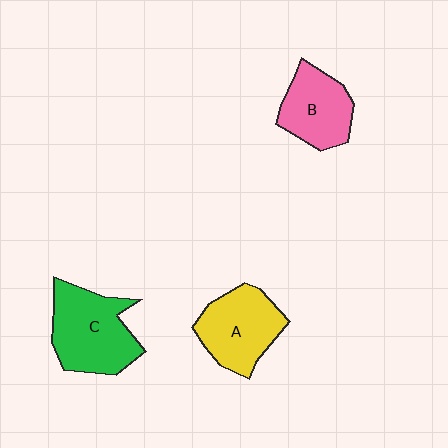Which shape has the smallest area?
Shape B (pink).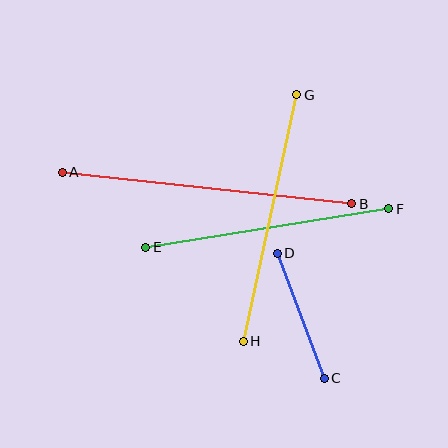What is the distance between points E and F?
The distance is approximately 246 pixels.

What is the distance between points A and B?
The distance is approximately 291 pixels.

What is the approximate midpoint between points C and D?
The midpoint is at approximately (301, 316) pixels.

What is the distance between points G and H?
The distance is approximately 252 pixels.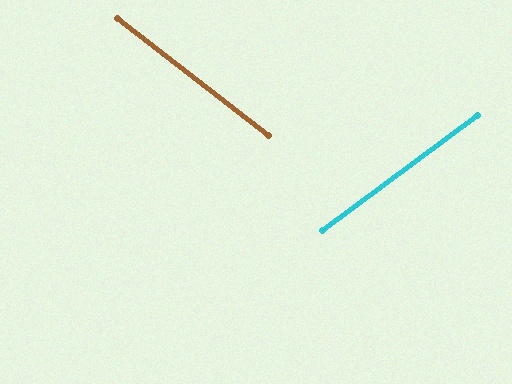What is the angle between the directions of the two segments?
Approximately 74 degrees.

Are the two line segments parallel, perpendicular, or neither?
Neither parallel nor perpendicular — they differ by about 74°.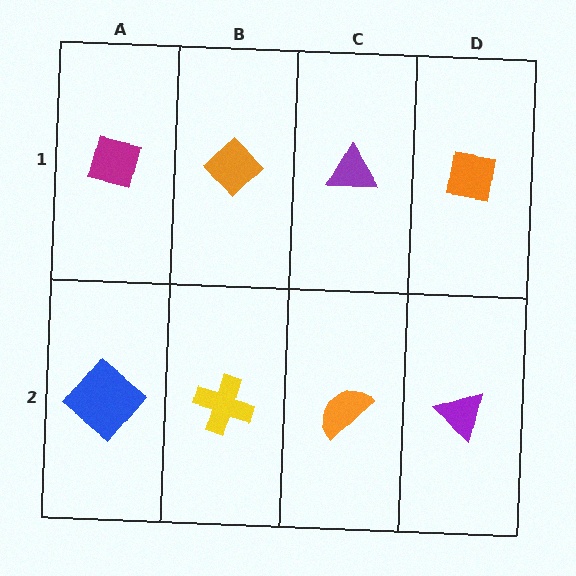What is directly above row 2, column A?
A magenta square.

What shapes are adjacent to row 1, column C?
An orange semicircle (row 2, column C), an orange diamond (row 1, column B), an orange square (row 1, column D).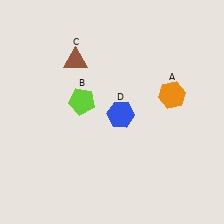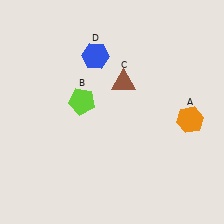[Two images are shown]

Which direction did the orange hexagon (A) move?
The orange hexagon (A) moved down.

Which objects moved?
The objects that moved are: the orange hexagon (A), the brown triangle (C), the blue hexagon (D).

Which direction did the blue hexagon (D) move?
The blue hexagon (D) moved up.